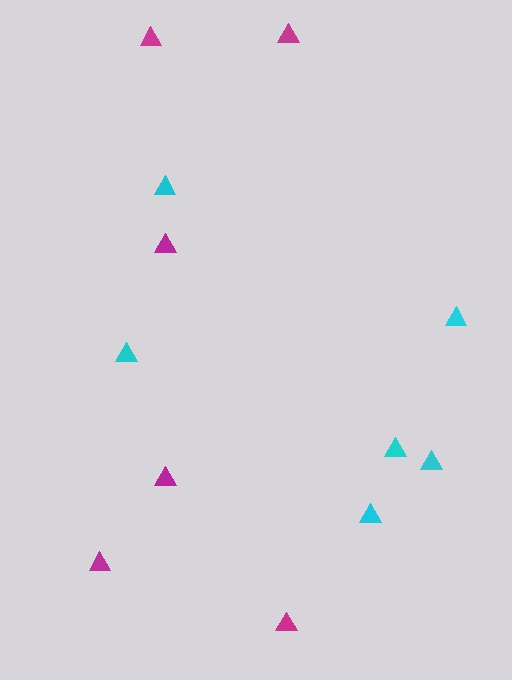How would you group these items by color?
There are 2 groups: one group of magenta triangles (6) and one group of cyan triangles (6).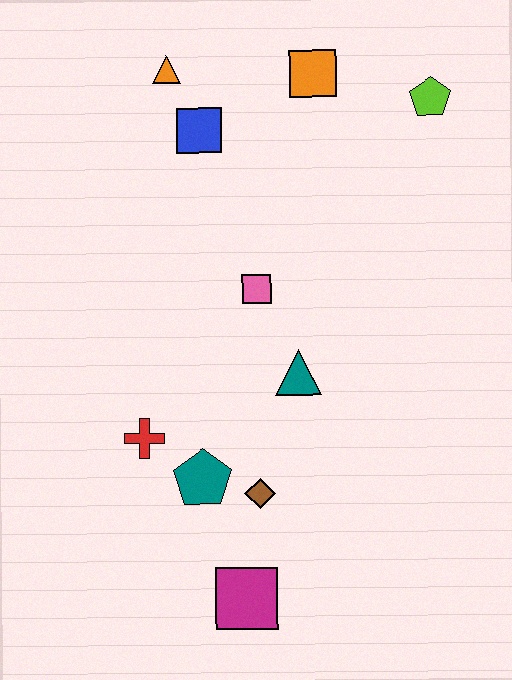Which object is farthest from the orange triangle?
The magenta square is farthest from the orange triangle.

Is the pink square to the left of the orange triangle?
No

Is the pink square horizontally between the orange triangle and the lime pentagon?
Yes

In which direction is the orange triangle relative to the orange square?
The orange triangle is to the left of the orange square.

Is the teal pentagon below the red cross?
Yes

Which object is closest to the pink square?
The teal triangle is closest to the pink square.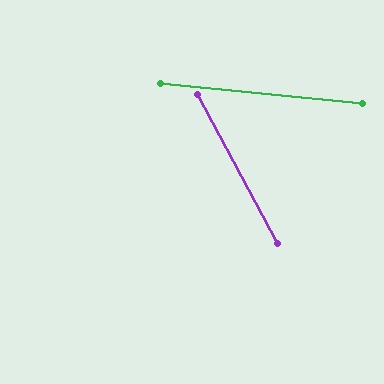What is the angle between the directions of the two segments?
Approximately 56 degrees.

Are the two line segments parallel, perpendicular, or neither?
Neither parallel nor perpendicular — they differ by about 56°.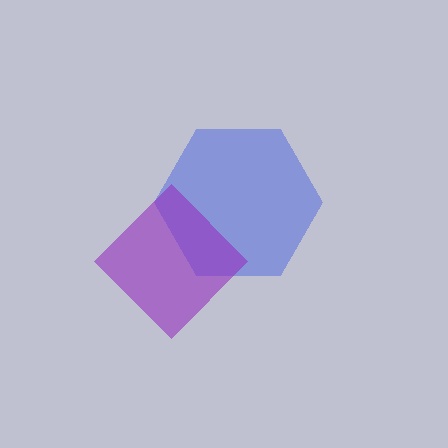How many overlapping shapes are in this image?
There are 2 overlapping shapes in the image.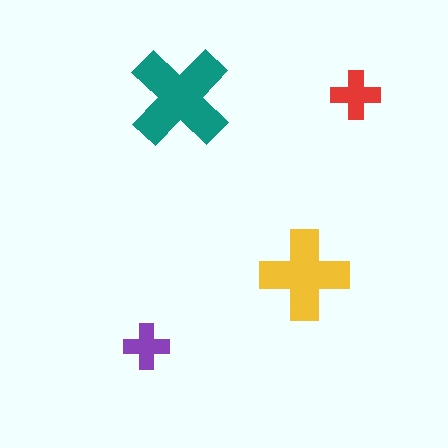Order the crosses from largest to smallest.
the teal one, the yellow one, the red one, the purple one.